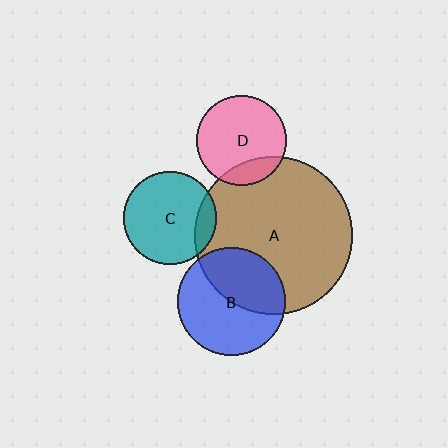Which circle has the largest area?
Circle A (brown).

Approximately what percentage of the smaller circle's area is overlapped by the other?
Approximately 45%.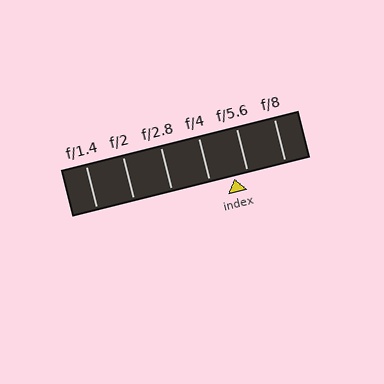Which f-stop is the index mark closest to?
The index mark is closest to f/5.6.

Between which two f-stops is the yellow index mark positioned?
The index mark is between f/4 and f/5.6.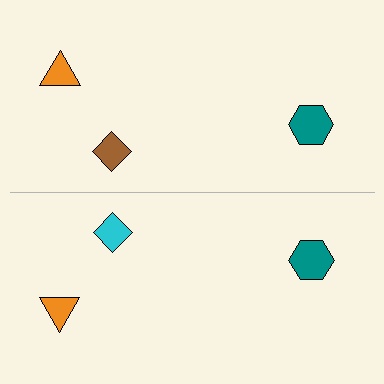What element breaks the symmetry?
The cyan diamond on the bottom side breaks the symmetry — its mirror counterpart is brown.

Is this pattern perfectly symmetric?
No, the pattern is not perfectly symmetric. The cyan diamond on the bottom side breaks the symmetry — its mirror counterpart is brown.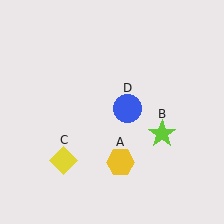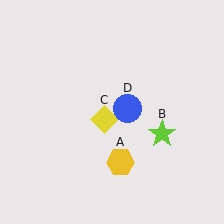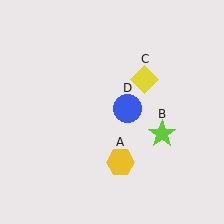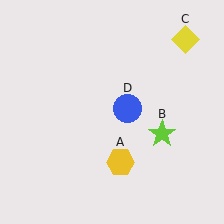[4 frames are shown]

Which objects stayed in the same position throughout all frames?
Yellow hexagon (object A) and lime star (object B) and blue circle (object D) remained stationary.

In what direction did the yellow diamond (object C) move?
The yellow diamond (object C) moved up and to the right.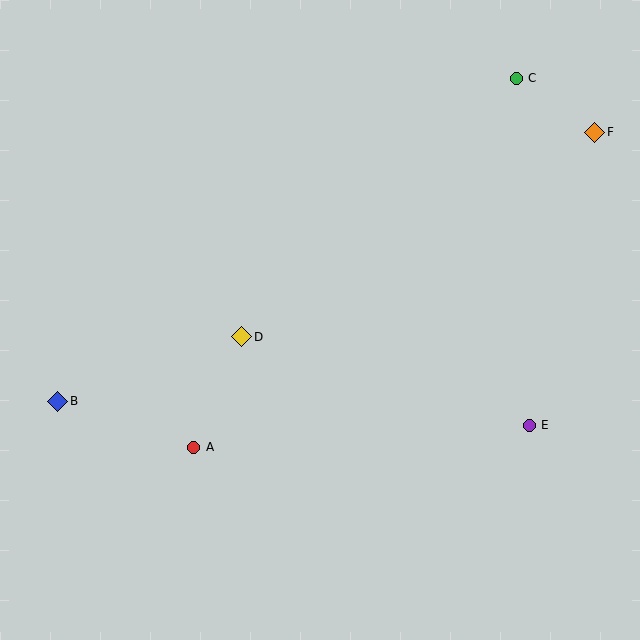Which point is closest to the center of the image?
Point D at (242, 337) is closest to the center.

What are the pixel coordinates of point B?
Point B is at (58, 401).